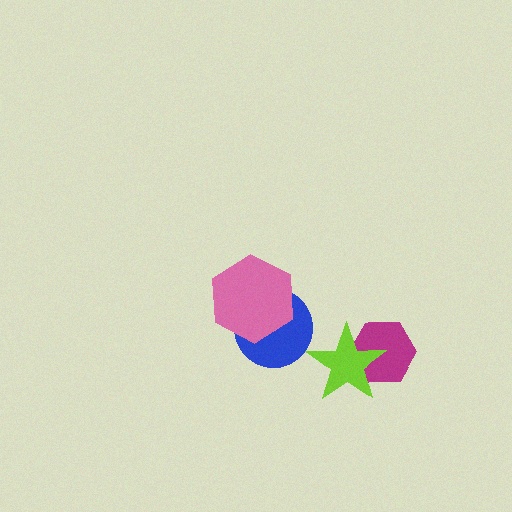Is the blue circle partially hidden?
Yes, it is partially covered by another shape.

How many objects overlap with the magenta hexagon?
1 object overlaps with the magenta hexagon.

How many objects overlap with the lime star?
1 object overlaps with the lime star.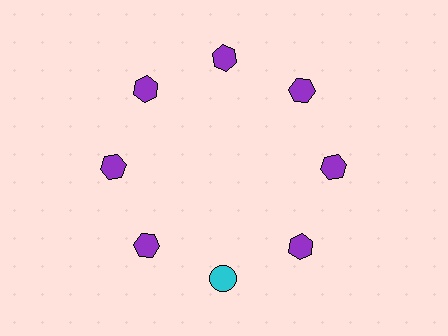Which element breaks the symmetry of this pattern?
The cyan circle at roughly the 6 o'clock position breaks the symmetry. All other shapes are purple hexagons.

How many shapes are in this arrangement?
There are 8 shapes arranged in a ring pattern.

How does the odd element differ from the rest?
It differs in both color (cyan instead of purple) and shape (circle instead of hexagon).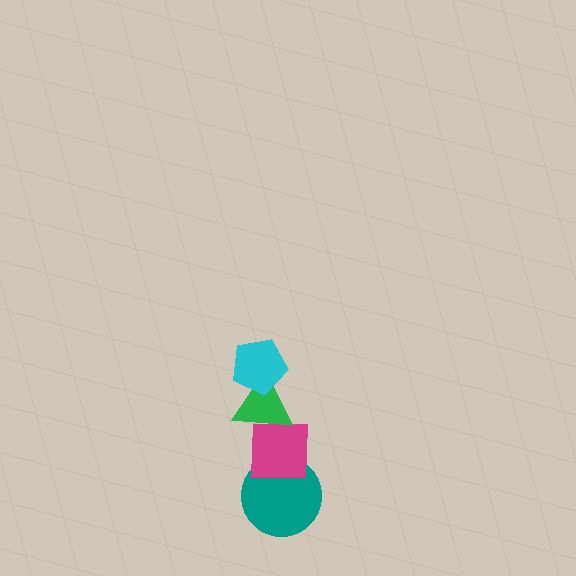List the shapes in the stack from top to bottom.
From top to bottom: the cyan pentagon, the green triangle, the magenta square, the teal circle.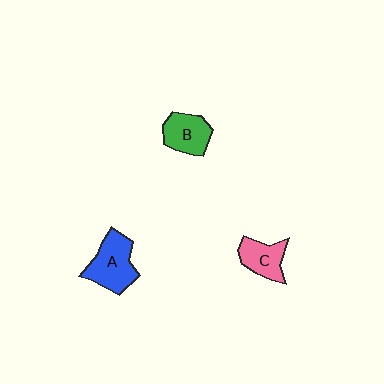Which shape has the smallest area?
Shape C (pink).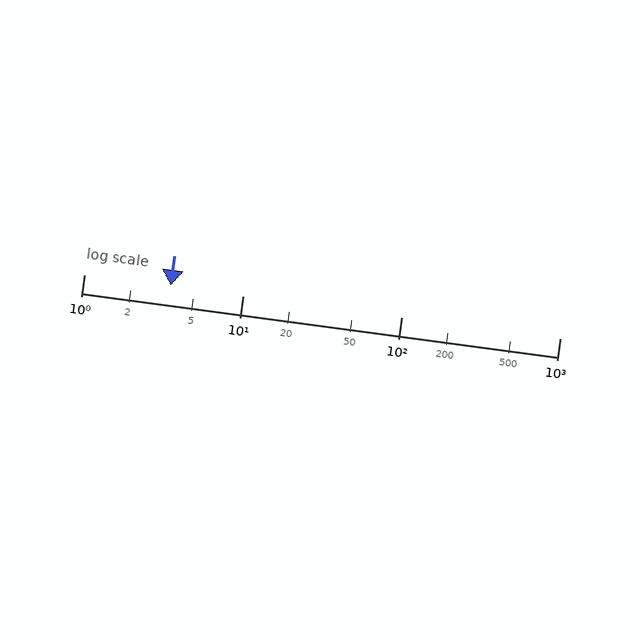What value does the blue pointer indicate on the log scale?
The pointer indicates approximately 3.5.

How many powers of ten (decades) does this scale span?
The scale spans 3 decades, from 1 to 1000.